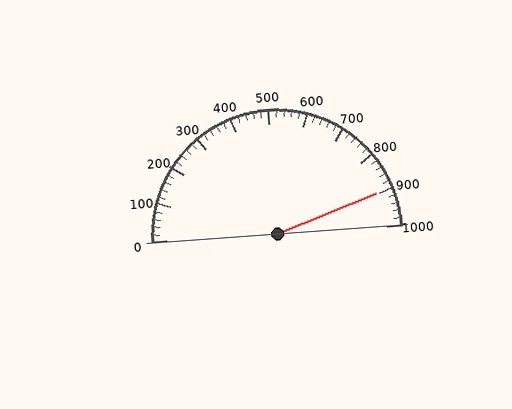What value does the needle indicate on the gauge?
The needle indicates approximately 900.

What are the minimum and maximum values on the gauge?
The gauge ranges from 0 to 1000.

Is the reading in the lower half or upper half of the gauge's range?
The reading is in the upper half of the range (0 to 1000).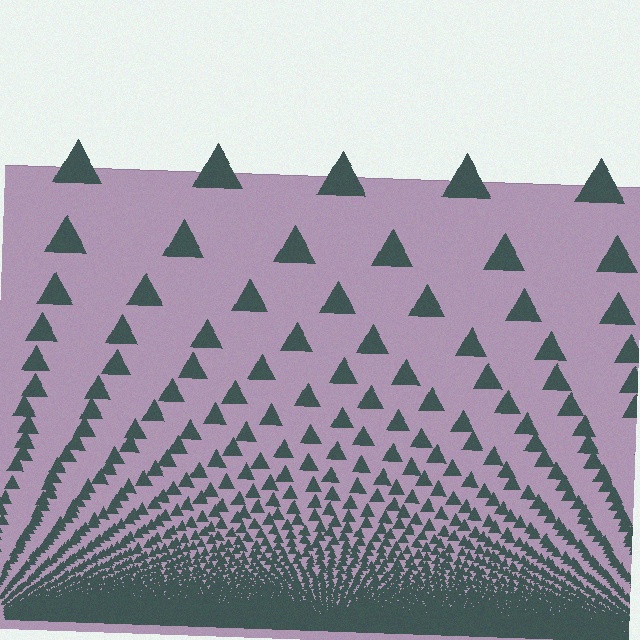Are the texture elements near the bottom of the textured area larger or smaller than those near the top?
Smaller. The gradient is inverted — elements near the bottom are smaller and denser.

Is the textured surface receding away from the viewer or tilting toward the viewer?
The surface appears to tilt toward the viewer. Texture elements get larger and sparser toward the top.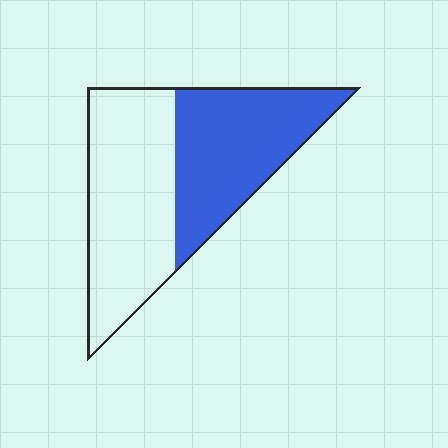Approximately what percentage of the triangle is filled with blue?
Approximately 45%.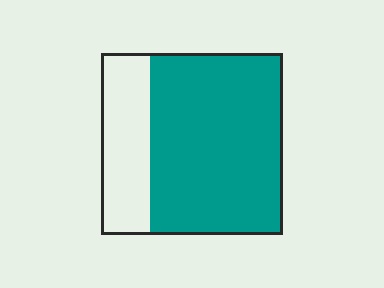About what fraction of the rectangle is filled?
About three quarters (3/4).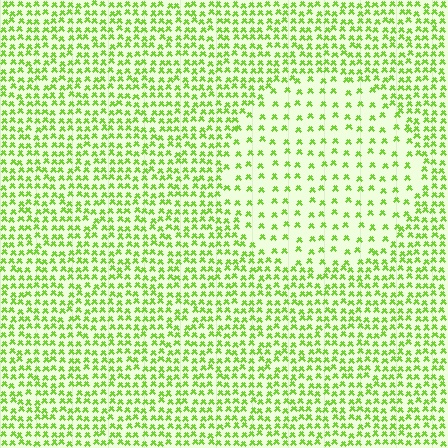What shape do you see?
I see a circle.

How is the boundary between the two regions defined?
The boundary is defined by a change in element density (approximately 2.2x ratio). All elements are the same color, size, and shape.